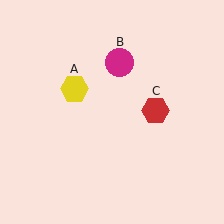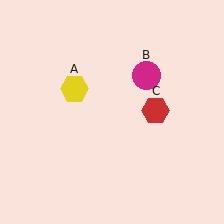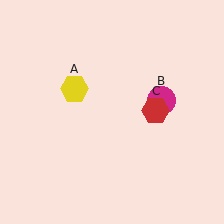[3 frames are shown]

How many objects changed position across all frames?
1 object changed position: magenta circle (object B).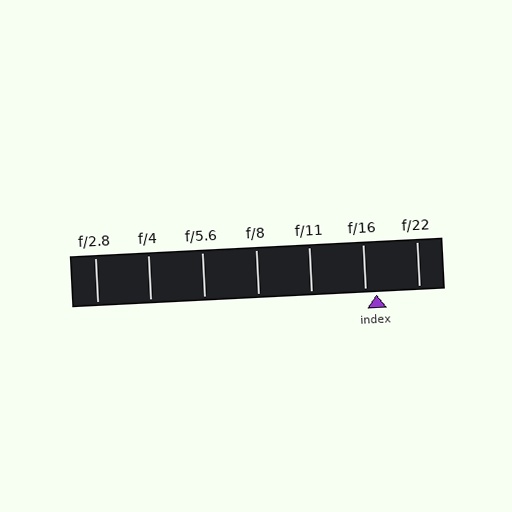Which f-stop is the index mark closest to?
The index mark is closest to f/16.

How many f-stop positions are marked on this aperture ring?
There are 7 f-stop positions marked.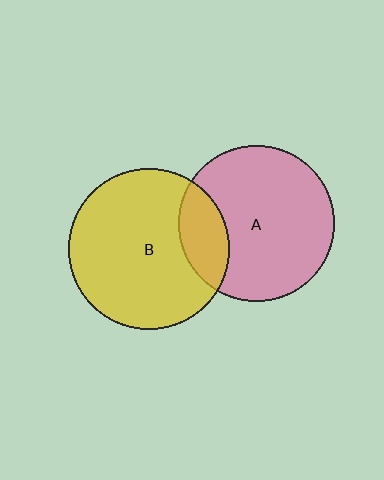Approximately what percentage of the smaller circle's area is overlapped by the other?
Approximately 20%.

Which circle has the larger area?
Circle B (yellow).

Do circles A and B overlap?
Yes.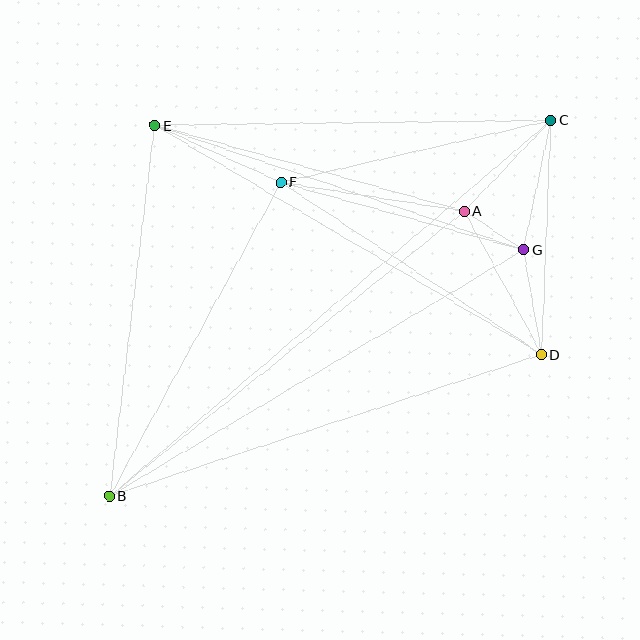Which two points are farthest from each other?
Points B and C are farthest from each other.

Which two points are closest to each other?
Points A and G are closest to each other.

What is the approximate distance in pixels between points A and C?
The distance between A and C is approximately 126 pixels.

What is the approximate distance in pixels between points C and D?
The distance between C and D is approximately 235 pixels.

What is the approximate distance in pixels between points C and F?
The distance between C and F is approximately 277 pixels.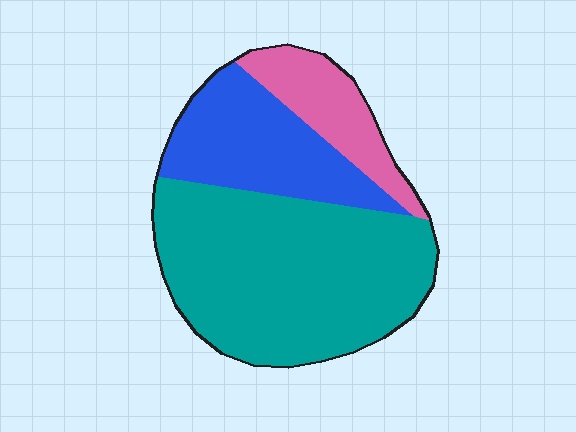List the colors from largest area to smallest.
From largest to smallest: teal, blue, pink.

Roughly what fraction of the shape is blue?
Blue covers about 25% of the shape.